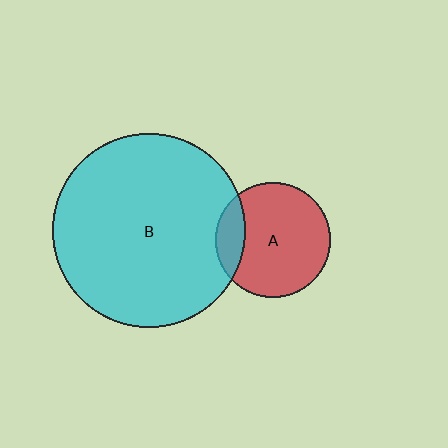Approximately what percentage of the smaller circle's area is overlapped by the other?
Approximately 15%.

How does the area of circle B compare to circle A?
Approximately 2.8 times.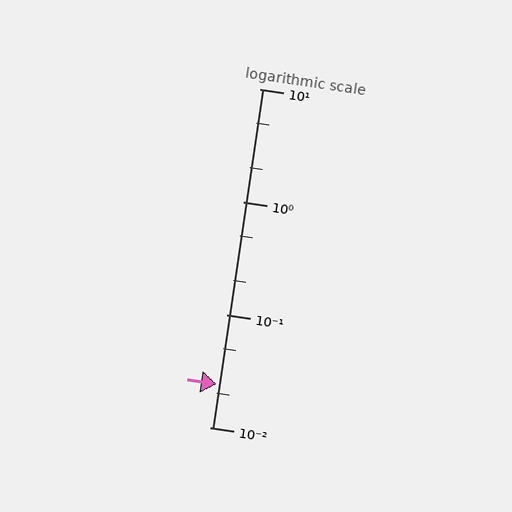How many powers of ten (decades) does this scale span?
The scale spans 3 decades, from 0.01 to 10.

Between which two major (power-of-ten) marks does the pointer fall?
The pointer is between 0.01 and 0.1.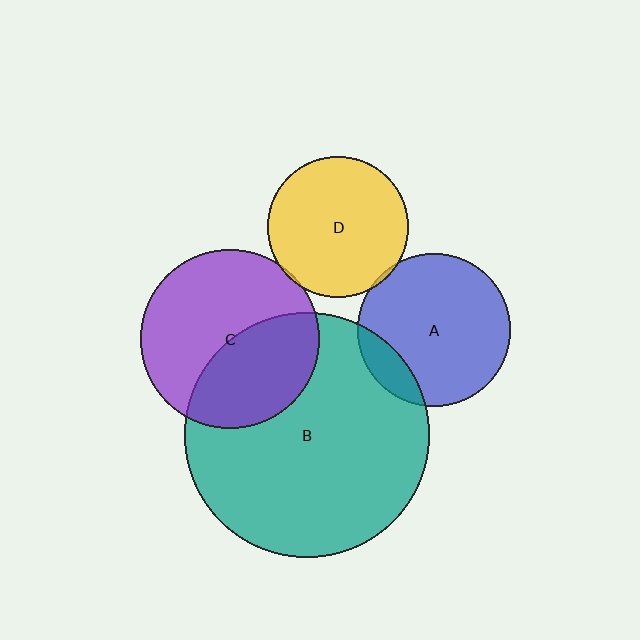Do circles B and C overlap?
Yes.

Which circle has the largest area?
Circle B (teal).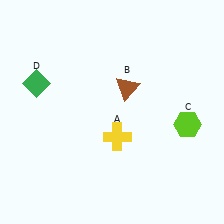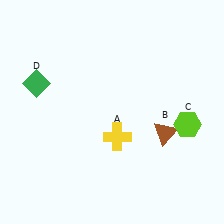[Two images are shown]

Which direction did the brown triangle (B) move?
The brown triangle (B) moved down.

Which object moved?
The brown triangle (B) moved down.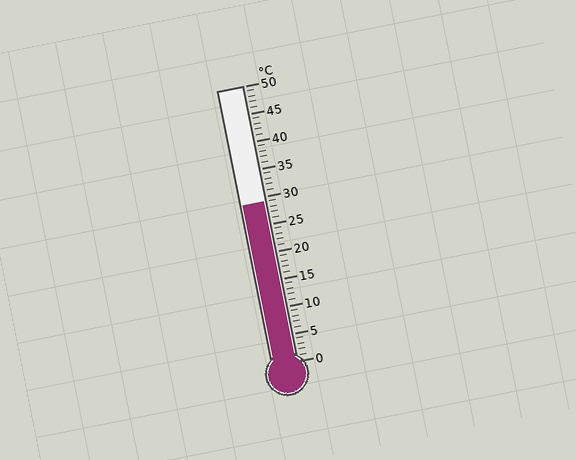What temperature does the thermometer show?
The thermometer shows approximately 29°C.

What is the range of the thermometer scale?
The thermometer scale ranges from 0°C to 50°C.